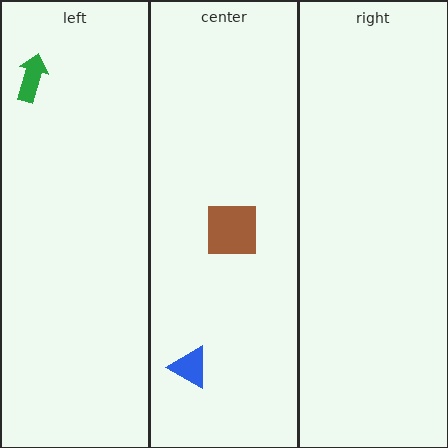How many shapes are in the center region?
2.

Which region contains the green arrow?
The left region.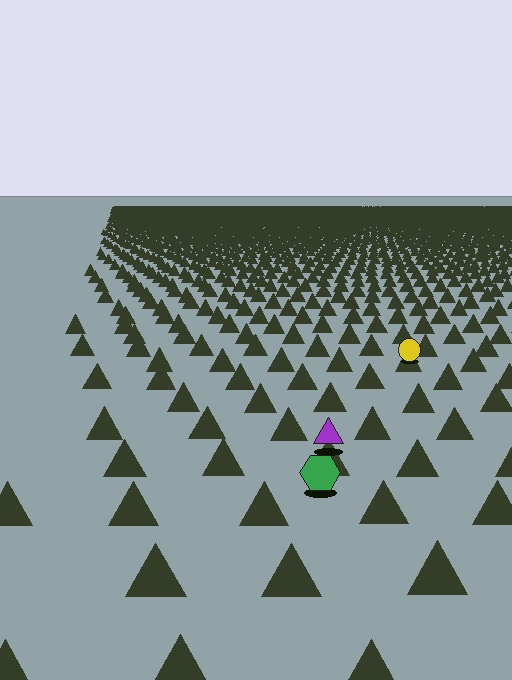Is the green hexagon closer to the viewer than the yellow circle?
Yes. The green hexagon is closer — you can tell from the texture gradient: the ground texture is coarser near it.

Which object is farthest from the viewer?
The yellow circle is farthest from the viewer. It appears smaller and the ground texture around it is denser.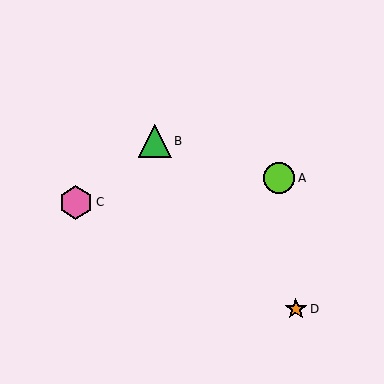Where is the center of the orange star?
The center of the orange star is at (296, 309).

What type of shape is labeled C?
Shape C is a pink hexagon.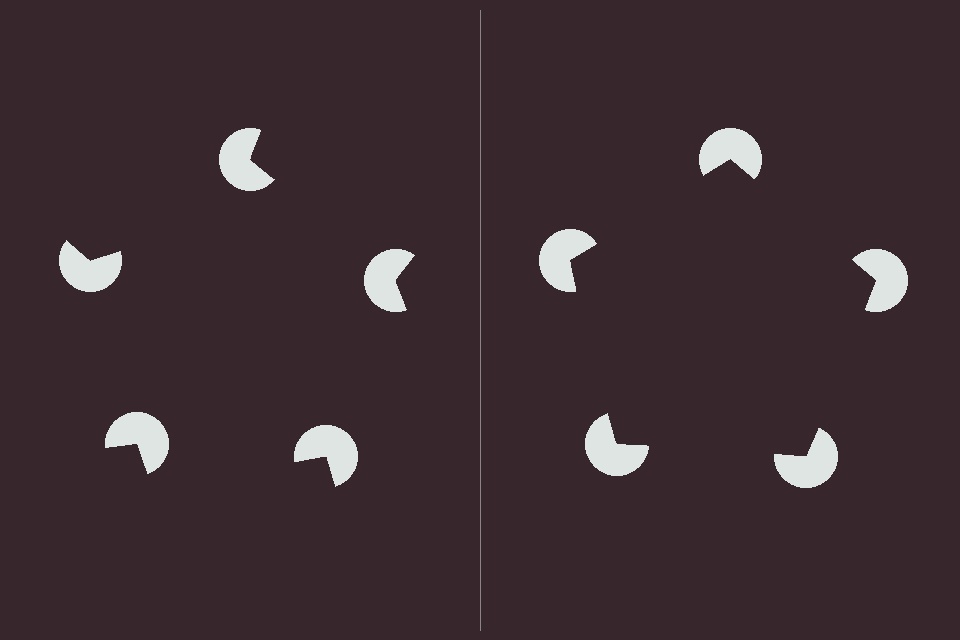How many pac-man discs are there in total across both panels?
10 — 5 on each side.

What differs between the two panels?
The pac-man discs are positioned identically on both sides; only the wedge orientations differ. On the right they align to a pentagon; on the left they are misaligned.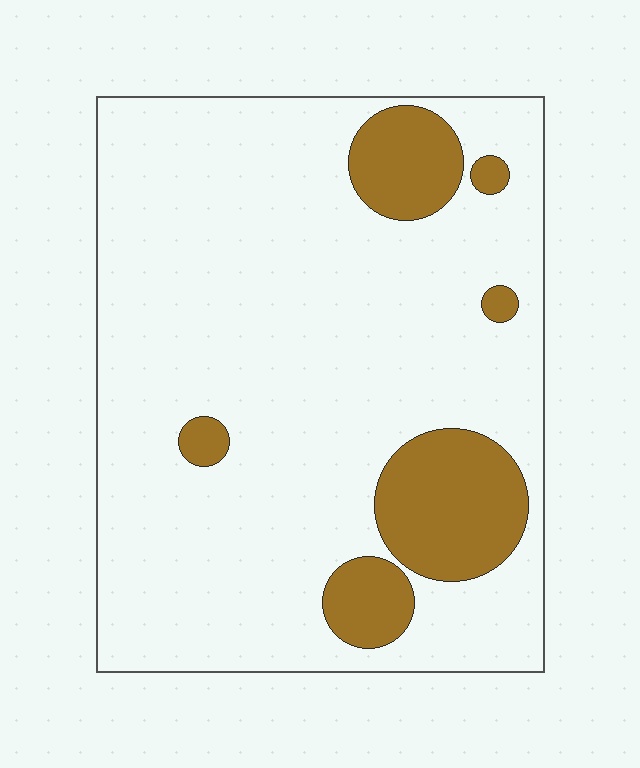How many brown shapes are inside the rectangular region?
6.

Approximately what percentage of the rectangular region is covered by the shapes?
Approximately 15%.